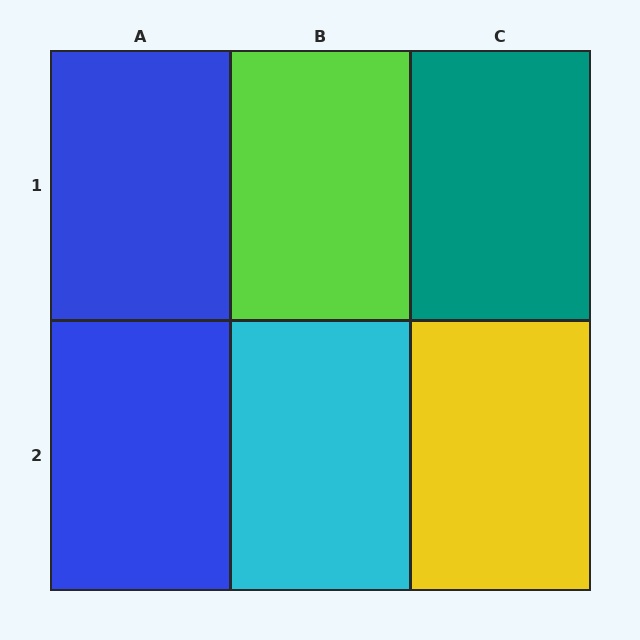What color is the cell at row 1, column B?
Lime.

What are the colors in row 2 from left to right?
Blue, cyan, yellow.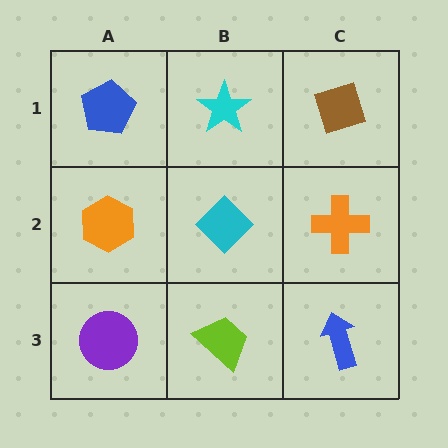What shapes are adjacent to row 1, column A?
An orange hexagon (row 2, column A), a cyan star (row 1, column B).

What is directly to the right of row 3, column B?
A blue arrow.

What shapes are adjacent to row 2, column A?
A blue pentagon (row 1, column A), a purple circle (row 3, column A), a cyan diamond (row 2, column B).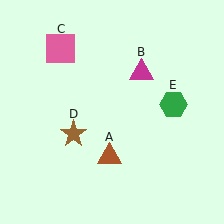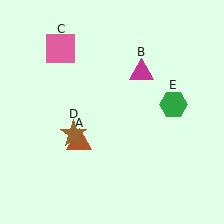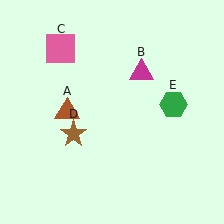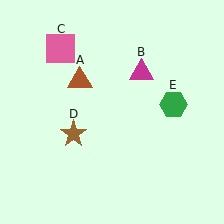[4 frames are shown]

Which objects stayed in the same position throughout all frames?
Magenta triangle (object B) and pink square (object C) and brown star (object D) and green hexagon (object E) remained stationary.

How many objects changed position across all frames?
1 object changed position: brown triangle (object A).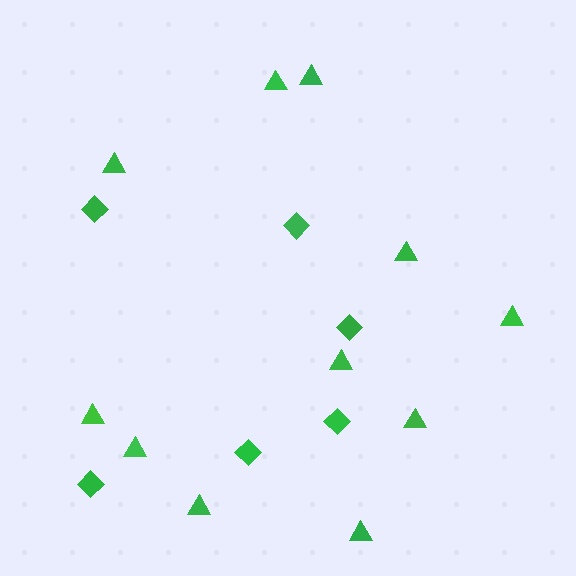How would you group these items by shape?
There are 2 groups: one group of diamonds (6) and one group of triangles (11).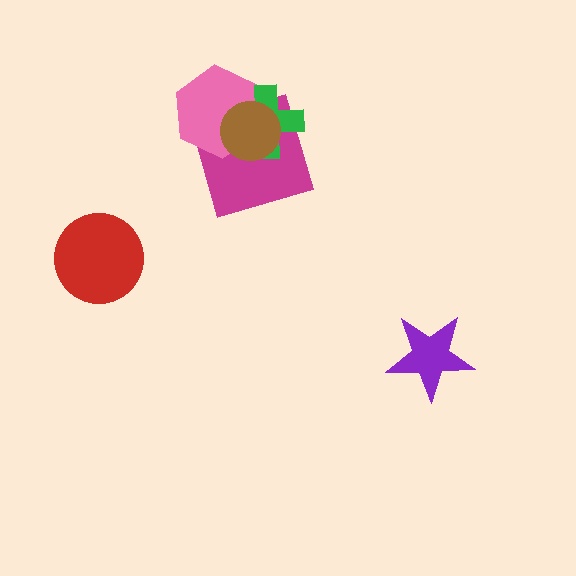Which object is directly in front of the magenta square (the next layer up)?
The pink hexagon is directly in front of the magenta square.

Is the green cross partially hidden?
Yes, it is partially covered by another shape.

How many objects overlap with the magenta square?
3 objects overlap with the magenta square.